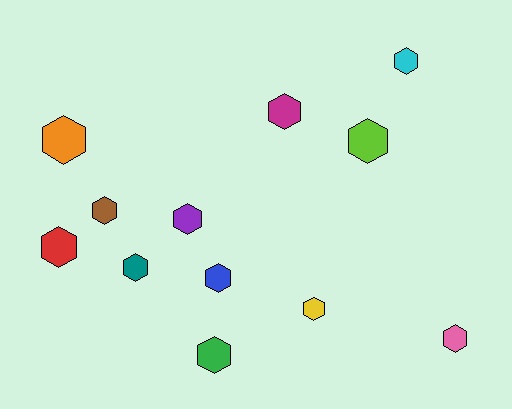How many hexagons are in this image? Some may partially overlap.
There are 12 hexagons.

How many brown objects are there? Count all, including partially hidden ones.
There is 1 brown object.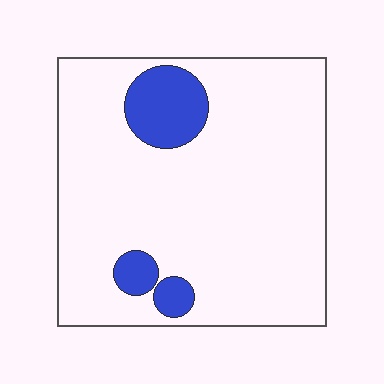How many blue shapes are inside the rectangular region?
3.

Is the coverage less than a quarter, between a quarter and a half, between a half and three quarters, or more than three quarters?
Less than a quarter.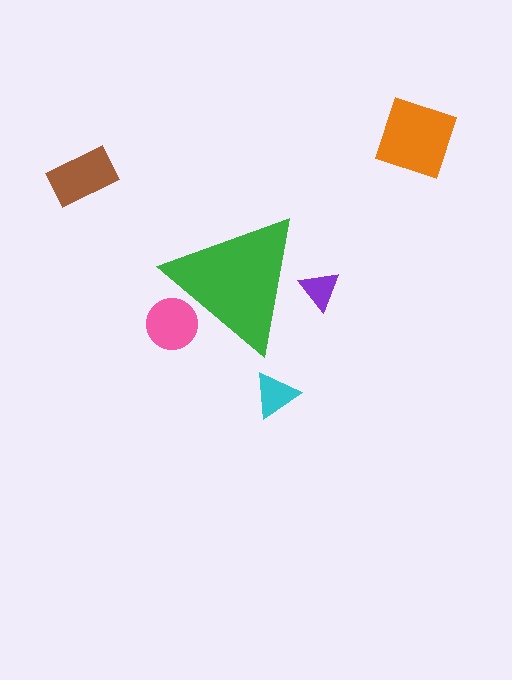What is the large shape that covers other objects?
A green triangle.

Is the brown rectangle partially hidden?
No, the brown rectangle is fully visible.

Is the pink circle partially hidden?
Yes, the pink circle is partially hidden behind the green triangle.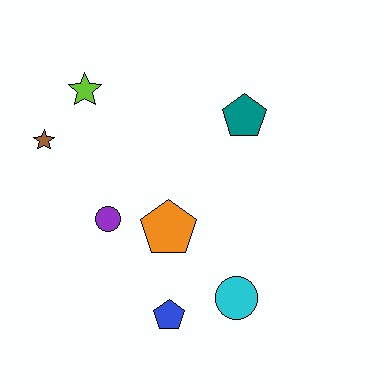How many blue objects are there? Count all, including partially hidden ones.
There is 1 blue object.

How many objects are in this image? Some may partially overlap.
There are 7 objects.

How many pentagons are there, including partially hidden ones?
There are 3 pentagons.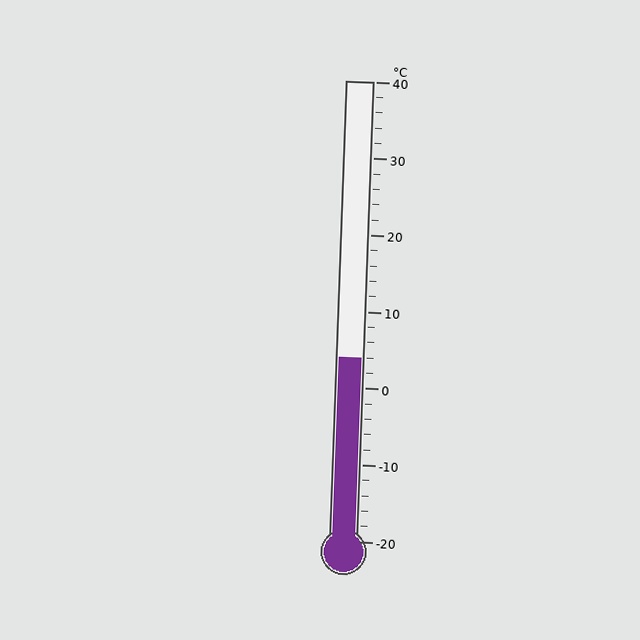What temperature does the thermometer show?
The thermometer shows approximately 4°C.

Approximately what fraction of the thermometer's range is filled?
The thermometer is filled to approximately 40% of its range.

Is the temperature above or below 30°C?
The temperature is below 30°C.